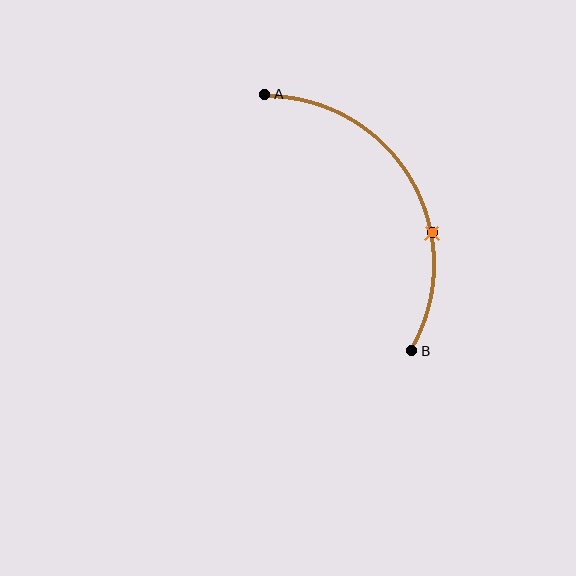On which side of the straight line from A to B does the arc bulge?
The arc bulges to the right of the straight line connecting A and B.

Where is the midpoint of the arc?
The arc midpoint is the point on the curve farthest from the straight line joining A and B. It sits to the right of that line.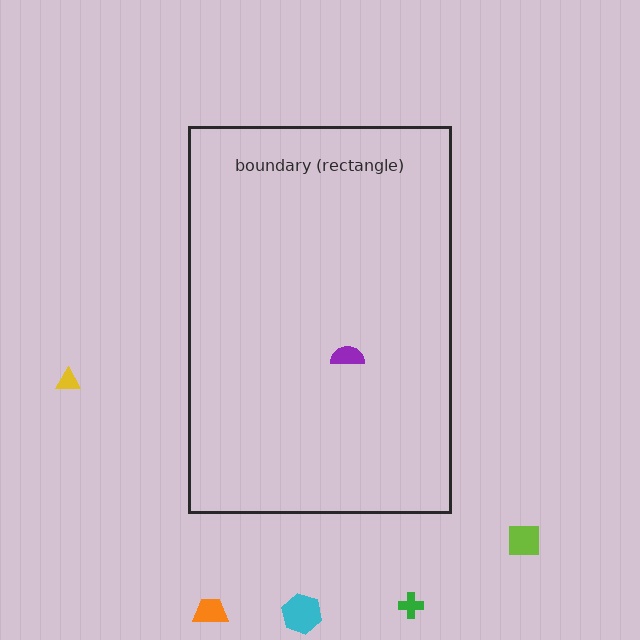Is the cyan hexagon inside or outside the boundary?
Outside.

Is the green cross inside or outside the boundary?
Outside.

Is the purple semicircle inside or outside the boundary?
Inside.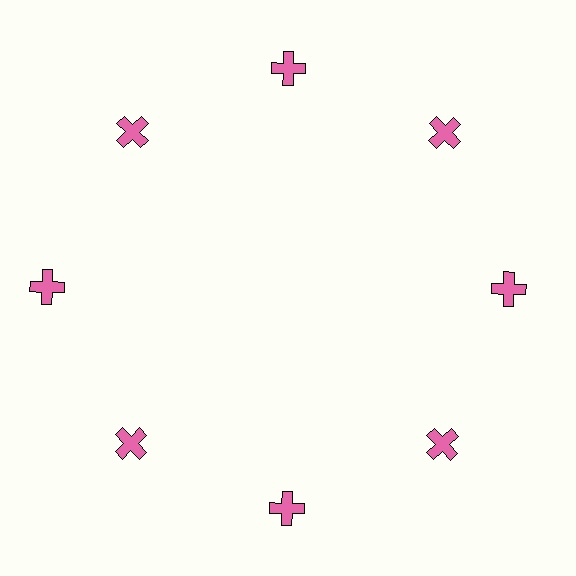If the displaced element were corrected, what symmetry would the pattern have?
It would have 8-fold rotational symmetry — the pattern would map onto itself every 45 degrees.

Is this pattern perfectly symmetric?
No. The 8 pink crosses are arranged in a ring, but one element near the 9 o'clock position is pushed outward from the center, breaking the 8-fold rotational symmetry.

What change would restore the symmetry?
The symmetry would be restored by moving it inward, back onto the ring so that all 8 crosses sit at equal angles and equal distance from the center.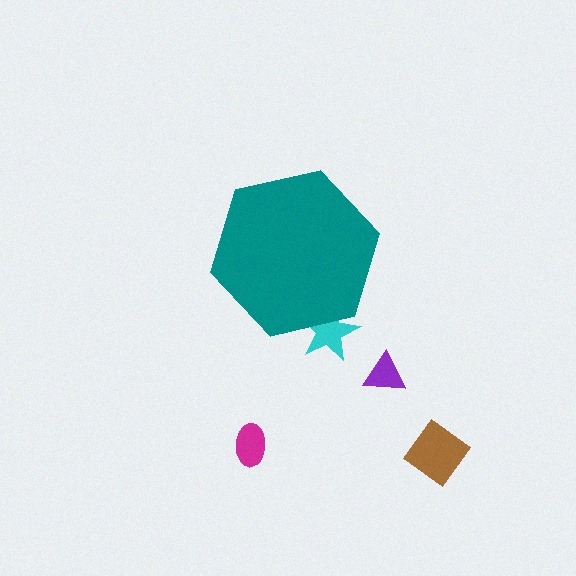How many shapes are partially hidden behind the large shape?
1 shape is partially hidden.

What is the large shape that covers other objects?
A teal hexagon.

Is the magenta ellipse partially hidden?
No, the magenta ellipse is fully visible.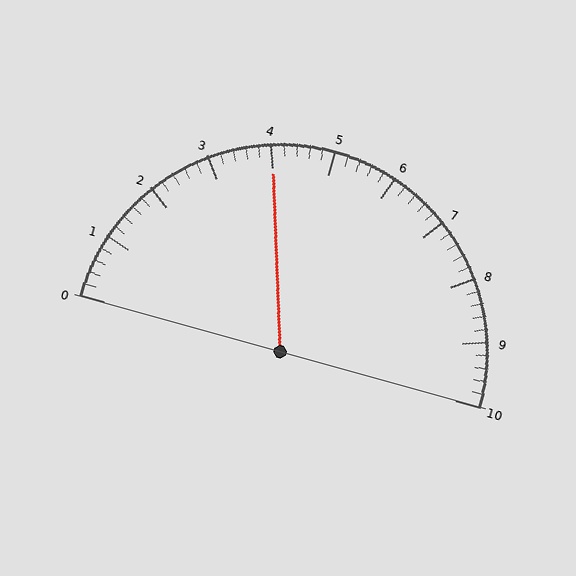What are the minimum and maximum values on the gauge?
The gauge ranges from 0 to 10.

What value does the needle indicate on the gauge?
The needle indicates approximately 4.0.